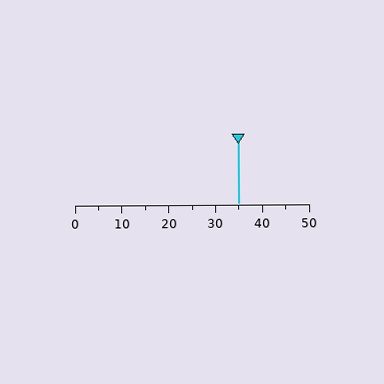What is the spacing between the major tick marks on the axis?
The major ticks are spaced 10 apart.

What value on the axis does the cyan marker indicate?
The marker indicates approximately 35.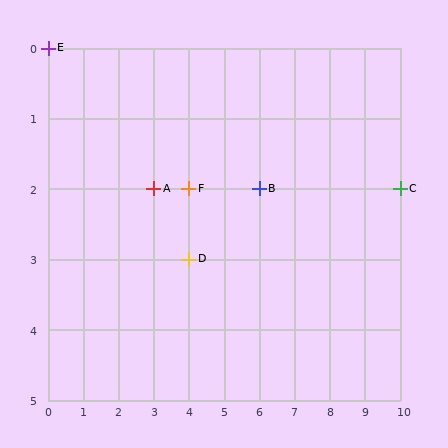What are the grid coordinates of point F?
Point F is at grid coordinates (4, 2).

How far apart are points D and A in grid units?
Points D and A are 1 column and 1 row apart (about 1.4 grid units diagonally).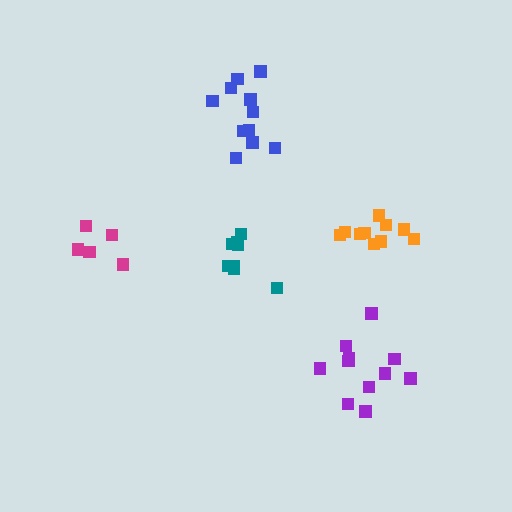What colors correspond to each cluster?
The clusters are colored: magenta, blue, orange, purple, teal.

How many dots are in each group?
Group 1: 5 dots, Group 2: 11 dots, Group 3: 10 dots, Group 4: 11 dots, Group 5: 8 dots (45 total).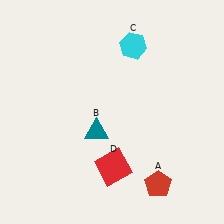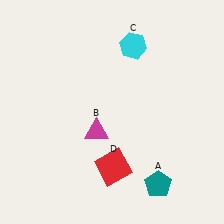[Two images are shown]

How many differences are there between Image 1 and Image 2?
There are 2 differences between the two images.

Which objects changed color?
A changed from red to teal. B changed from teal to magenta.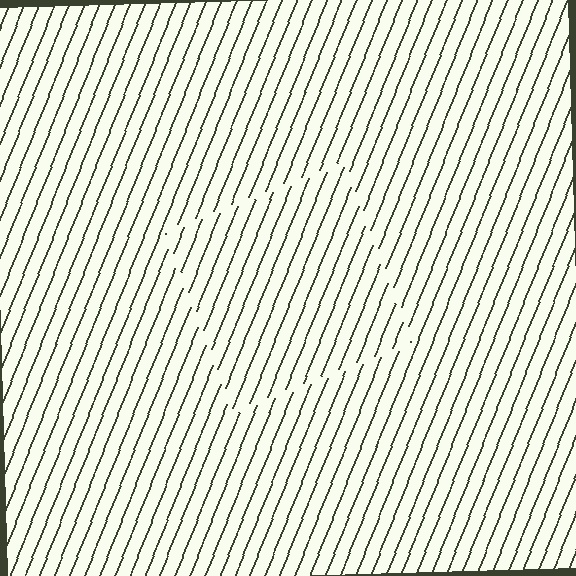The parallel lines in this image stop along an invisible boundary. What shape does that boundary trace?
An illusory square. The interior of the shape contains the same grating, shifted by half a period — the contour is defined by the phase discontinuity where line-ends from the inner and outer gratings abut.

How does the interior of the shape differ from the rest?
The interior of the shape contains the same grating, shifted by half a period — the contour is defined by the phase discontinuity where line-ends from the inner and outer gratings abut.